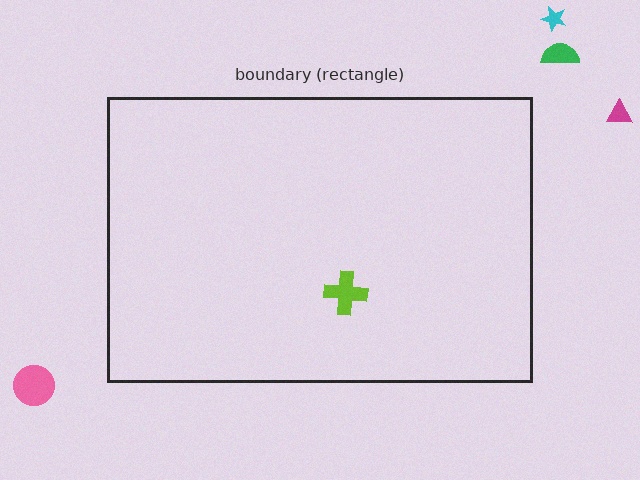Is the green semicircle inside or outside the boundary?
Outside.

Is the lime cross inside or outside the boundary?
Inside.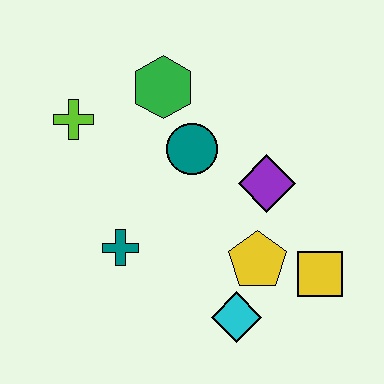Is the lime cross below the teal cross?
No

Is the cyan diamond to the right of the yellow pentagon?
No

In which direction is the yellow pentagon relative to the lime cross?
The yellow pentagon is to the right of the lime cross.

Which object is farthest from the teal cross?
The yellow square is farthest from the teal cross.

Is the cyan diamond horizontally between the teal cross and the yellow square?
Yes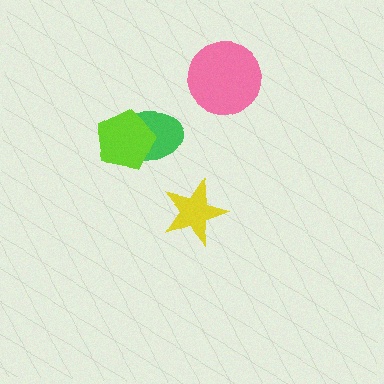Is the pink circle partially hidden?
No, no other shape covers it.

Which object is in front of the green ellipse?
The lime pentagon is in front of the green ellipse.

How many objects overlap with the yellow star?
0 objects overlap with the yellow star.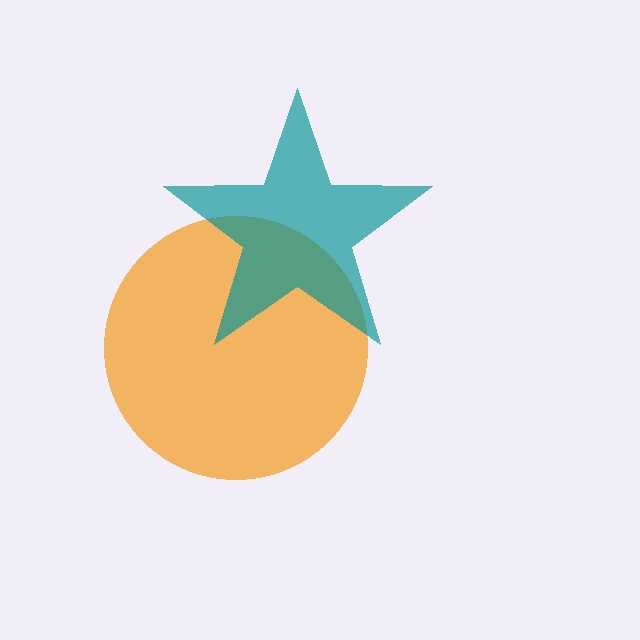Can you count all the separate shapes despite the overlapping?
Yes, there are 2 separate shapes.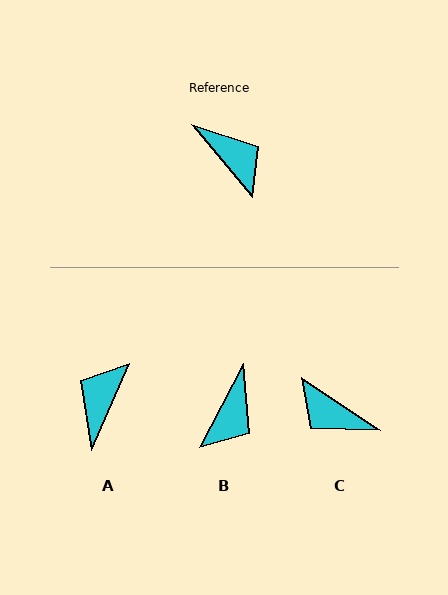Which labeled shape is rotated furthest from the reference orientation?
C, about 163 degrees away.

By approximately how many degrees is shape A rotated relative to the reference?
Approximately 117 degrees counter-clockwise.